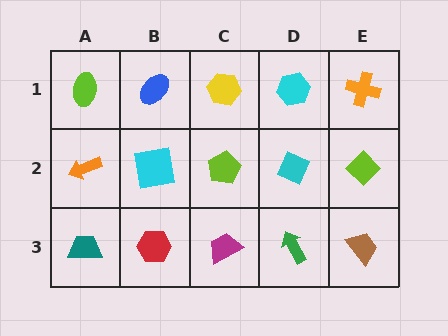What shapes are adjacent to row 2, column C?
A yellow hexagon (row 1, column C), a magenta trapezoid (row 3, column C), a cyan square (row 2, column B), a cyan diamond (row 2, column D).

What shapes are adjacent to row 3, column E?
A lime diamond (row 2, column E), a green arrow (row 3, column D).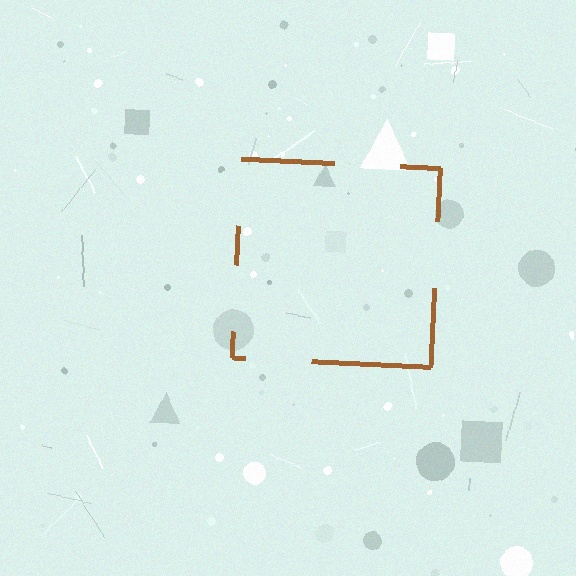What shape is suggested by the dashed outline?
The dashed outline suggests a square.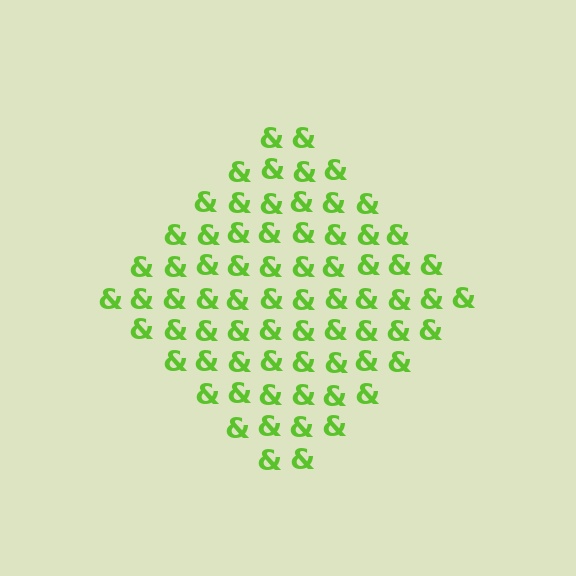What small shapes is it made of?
It is made of small ampersands.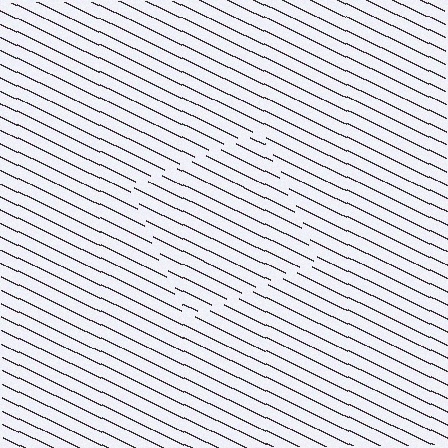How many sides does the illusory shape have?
4 sides — the line-ends trace a square.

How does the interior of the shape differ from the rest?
The interior of the shape contains the same grating, shifted by half a period — the contour is defined by the phase discontinuity where line-ends from the inner and outer gratings abut.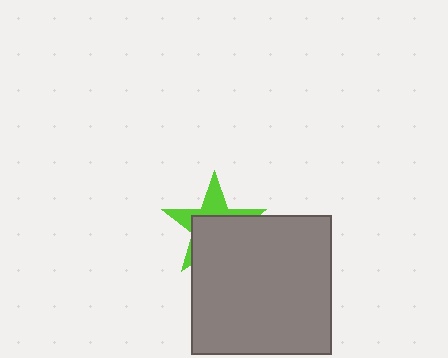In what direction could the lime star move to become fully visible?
The lime star could move up. That would shift it out from behind the gray square entirely.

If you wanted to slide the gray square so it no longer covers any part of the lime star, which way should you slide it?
Slide it down — that is the most direct way to separate the two shapes.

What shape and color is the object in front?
The object in front is a gray square.